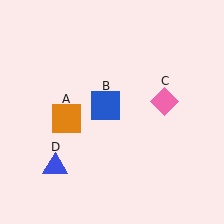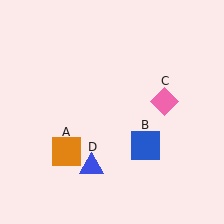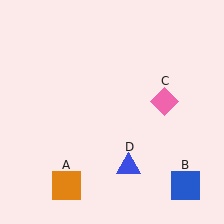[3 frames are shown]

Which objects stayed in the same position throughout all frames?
Pink diamond (object C) remained stationary.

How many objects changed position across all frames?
3 objects changed position: orange square (object A), blue square (object B), blue triangle (object D).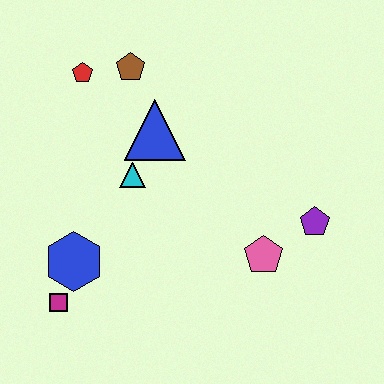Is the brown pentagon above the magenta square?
Yes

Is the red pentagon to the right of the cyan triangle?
No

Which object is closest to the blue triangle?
The cyan triangle is closest to the blue triangle.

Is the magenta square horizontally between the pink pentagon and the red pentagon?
No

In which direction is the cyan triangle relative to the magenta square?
The cyan triangle is above the magenta square.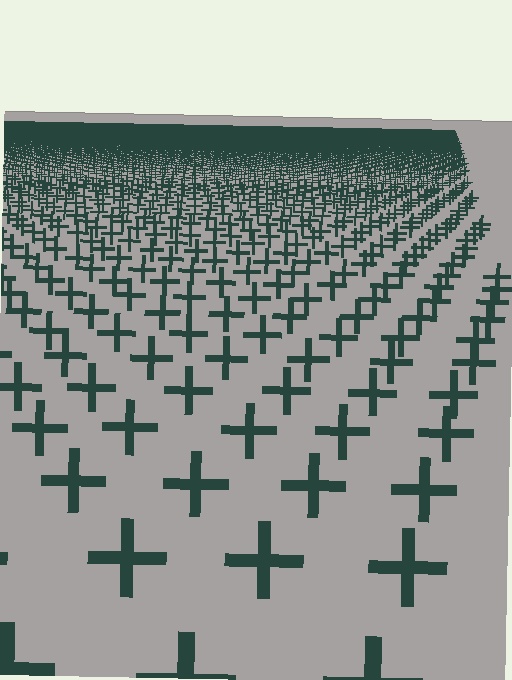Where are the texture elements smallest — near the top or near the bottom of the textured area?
Near the top.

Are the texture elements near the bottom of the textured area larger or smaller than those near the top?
Larger. Near the bottom, elements are closer to the viewer and appear at a bigger on-screen size.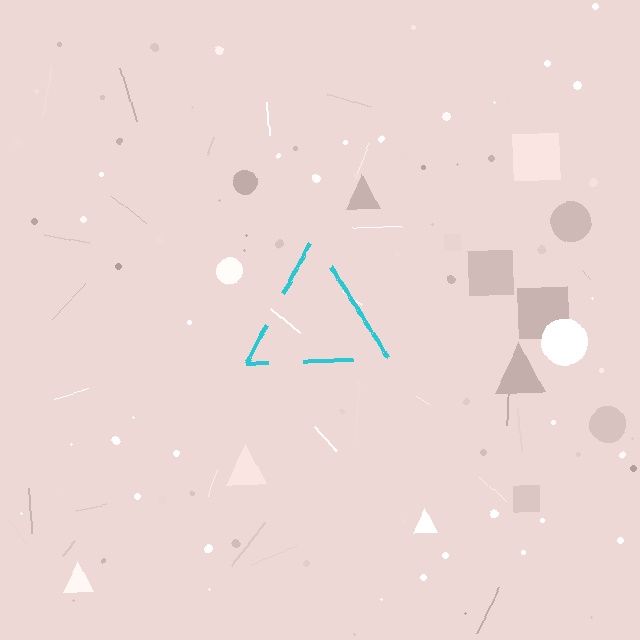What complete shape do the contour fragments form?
The contour fragments form a triangle.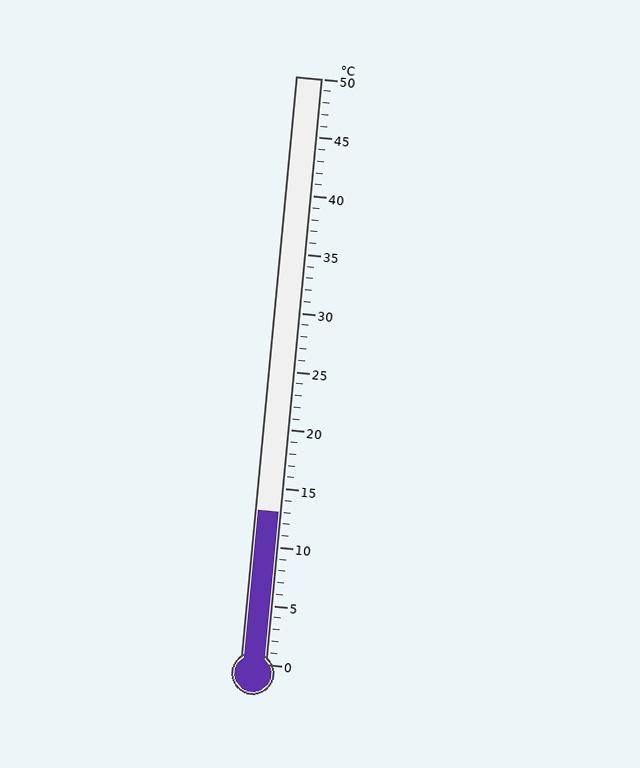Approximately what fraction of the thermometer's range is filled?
The thermometer is filled to approximately 25% of its range.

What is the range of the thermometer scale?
The thermometer scale ranges from 0°C to 50°C.